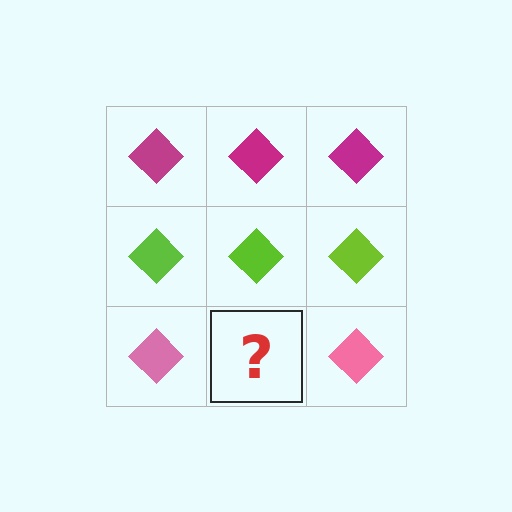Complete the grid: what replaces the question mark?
The question mark should be replaced with a pink diamond.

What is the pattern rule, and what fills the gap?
The rule is that each row has a consistent color. The gap should be filled with a pink diamond.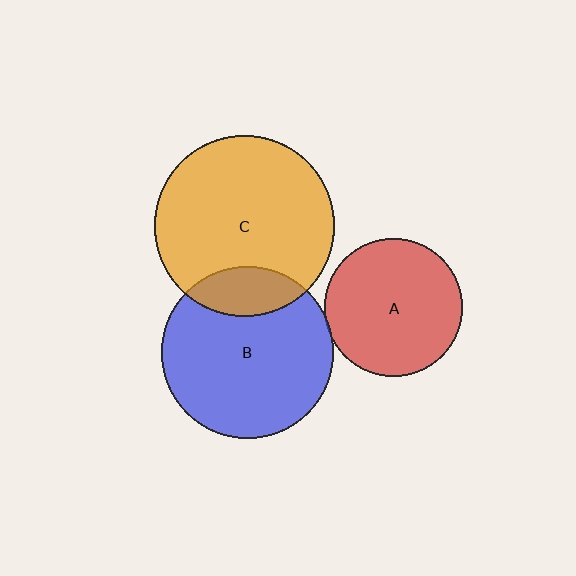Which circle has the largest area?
Circle C (orange).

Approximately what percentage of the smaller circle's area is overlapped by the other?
Approximately 5%.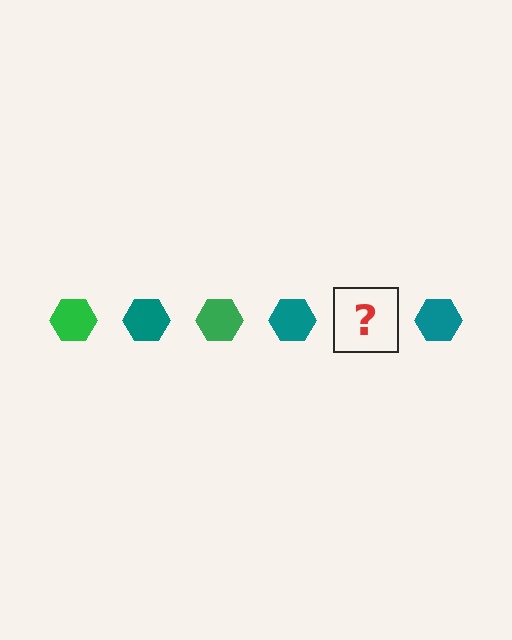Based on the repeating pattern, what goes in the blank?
The blank should be a green hexagon.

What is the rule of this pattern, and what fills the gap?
The rule is that the pattern cycles through green, teal hexagons. The gap should be filled with a green hexagon.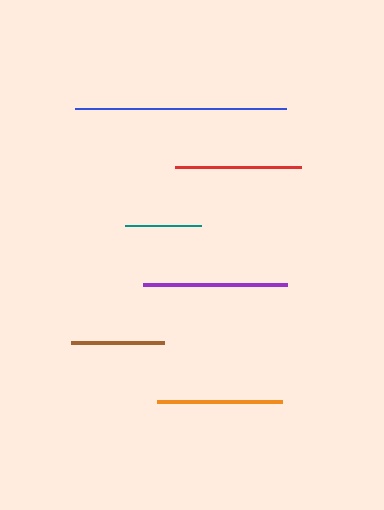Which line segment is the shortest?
The teal line is the shortest at approximately 76 pixels.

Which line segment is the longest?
The blue line is the longest at approximately 211 pixels.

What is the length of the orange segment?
The orange segment is approximately 125 pixels long.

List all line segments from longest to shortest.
From longest to shortest: blue, purple, red, orange, brown, teal.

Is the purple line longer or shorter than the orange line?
The purple line is longer than the orange line.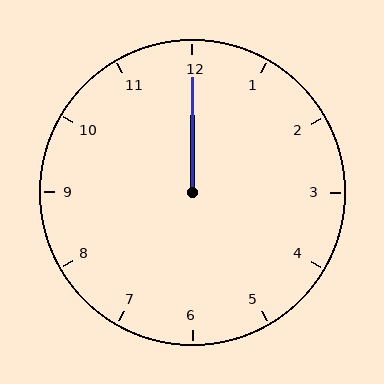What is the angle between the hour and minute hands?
Approximately 0 degrees.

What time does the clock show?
12:00.